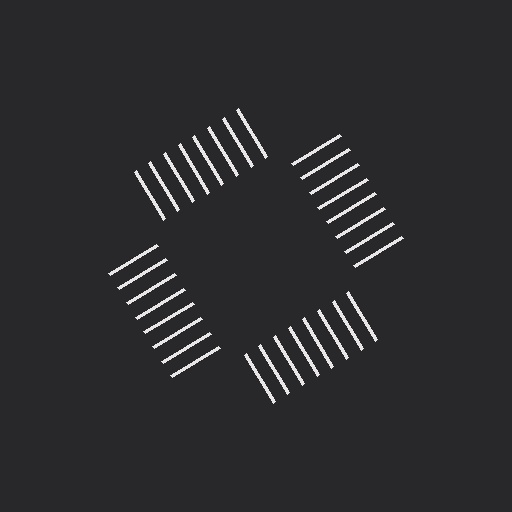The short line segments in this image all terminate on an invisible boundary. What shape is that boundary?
An illusory square — the line segments terminate on its edges but no continuous stroke is drawn.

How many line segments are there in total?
32 — 8 along each of the 4 edges.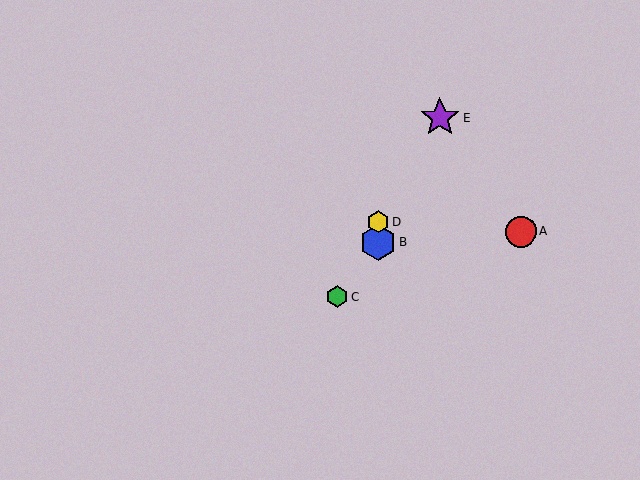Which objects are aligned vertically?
Objects B, D are aligned vertically.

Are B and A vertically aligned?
No, B is at x≈378 and A is at x≈521.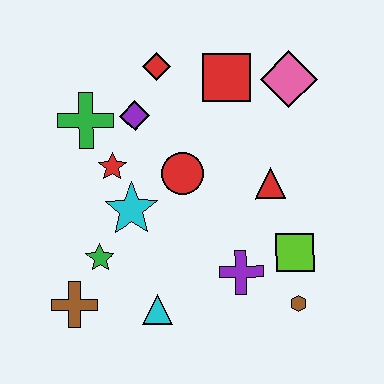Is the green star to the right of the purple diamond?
No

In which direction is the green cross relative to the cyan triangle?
The green cross is above the cyan triangle.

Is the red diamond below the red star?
No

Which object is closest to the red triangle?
The lime square is closest to the red triangle.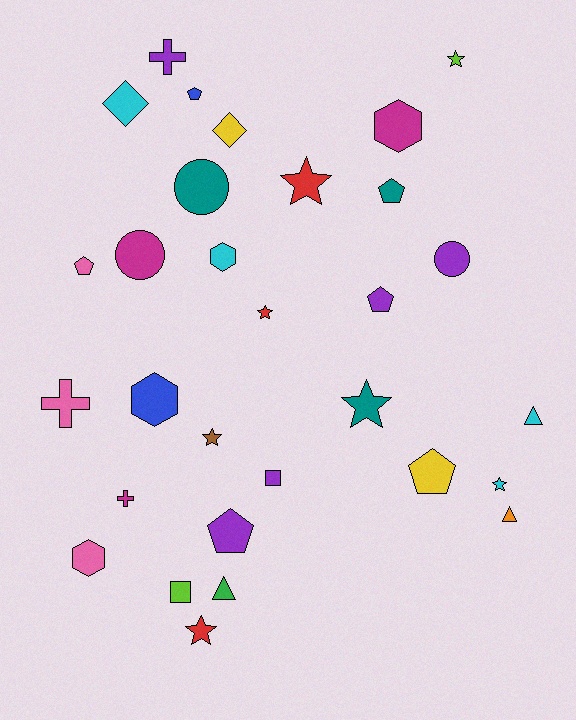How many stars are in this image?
There are 7 stars.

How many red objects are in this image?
There are 3 red objects.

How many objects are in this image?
There are 30 objects.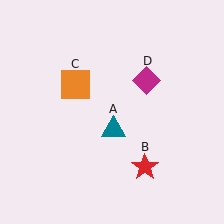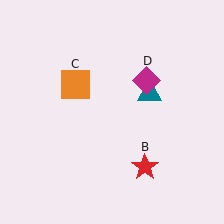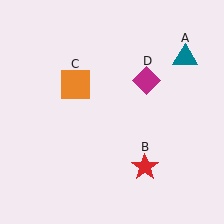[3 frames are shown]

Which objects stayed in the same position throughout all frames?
Red star (object B) and orange square (object C) and magenta diamond (object D) remained stationary.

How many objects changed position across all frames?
1 object changed position: teal triangle (object A).